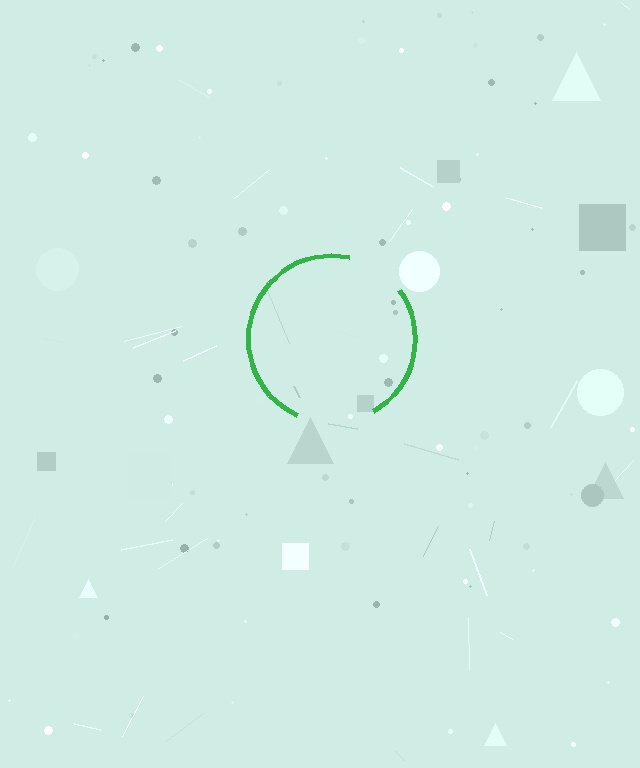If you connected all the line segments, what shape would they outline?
They would outline a circle.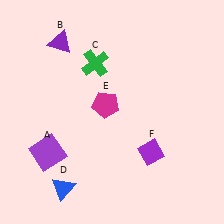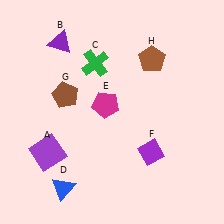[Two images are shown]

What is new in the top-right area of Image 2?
A brown pentagon (H) was added in the top-right area of Image 2.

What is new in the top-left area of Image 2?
A brown pentagon (G) was added in the top-left area of Image 2.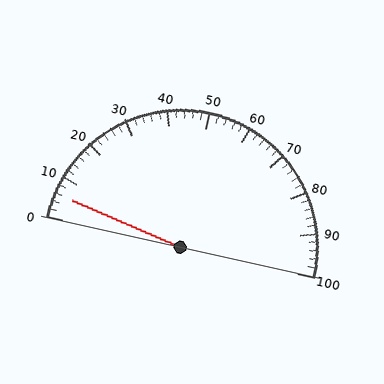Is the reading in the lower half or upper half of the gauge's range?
The reading is in the lower half of the range (0 to 100).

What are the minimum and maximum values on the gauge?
The gauge ranges from 0 to 100.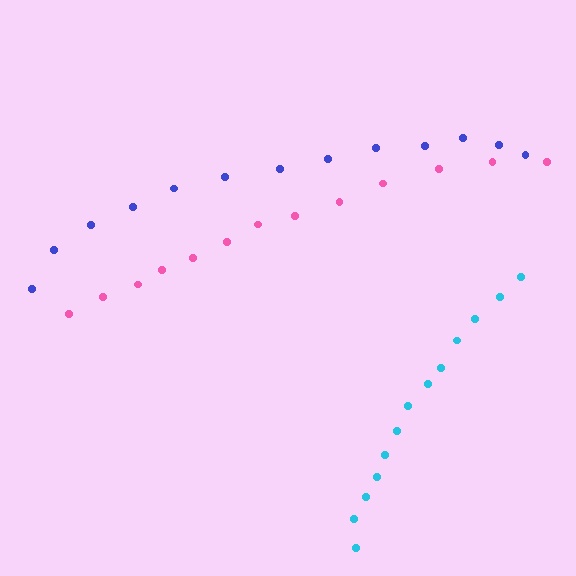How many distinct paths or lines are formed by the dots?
There are 3 distinct paths.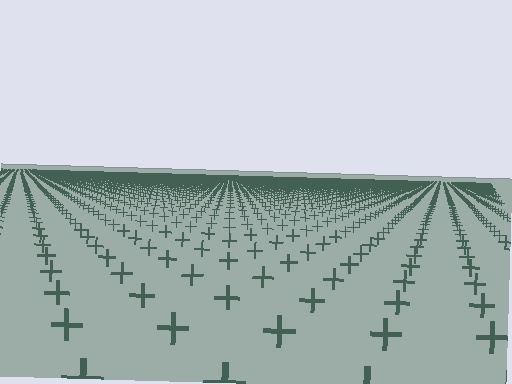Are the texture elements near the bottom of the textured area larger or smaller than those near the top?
Larger. Near the bottom, elements are closer to the viewer and appear at a bigger on-screen size.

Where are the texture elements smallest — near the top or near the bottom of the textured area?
Near the top.